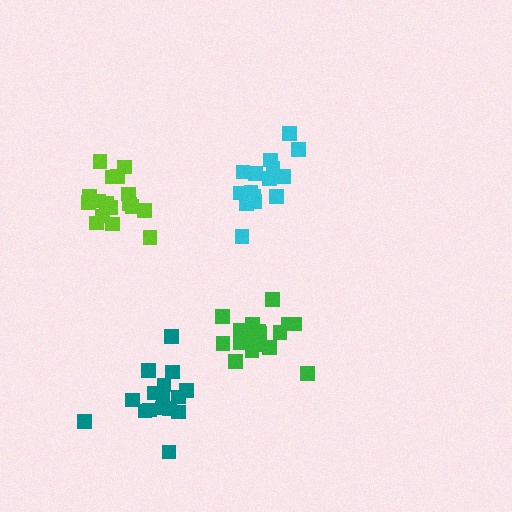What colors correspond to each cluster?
The clusters are colored: cyan, green, teal, lime.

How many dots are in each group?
Group 1: 15 dots, Group 2: 19 dots, Group 3: 16 dots, Group 4: 17 dots (67 total).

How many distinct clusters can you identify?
There are 4 distinct clusters.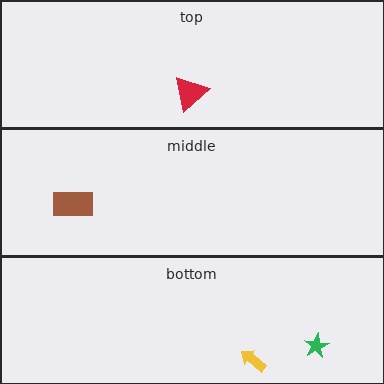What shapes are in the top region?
The red triangle.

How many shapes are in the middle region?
1.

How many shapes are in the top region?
1.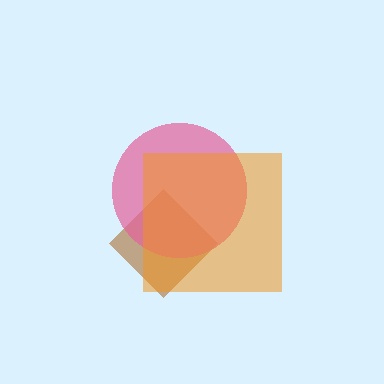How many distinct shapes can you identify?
There are 3 distinct shapes: a brown diamond, a pink circle, an orange square.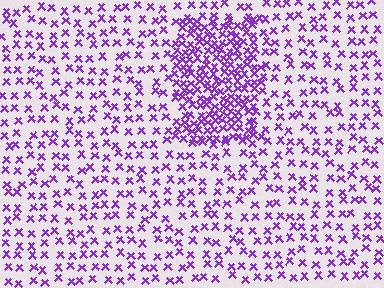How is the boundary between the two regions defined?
The boundary is defined by a change in element density (approximately 2.5x ratio). All elements are the same color, size, and shape.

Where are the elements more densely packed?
The elements are more densely packed inside the rectangle boundary.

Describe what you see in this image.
The image contains small purple elements arranged at two different densities. A rectangle-shaped region is visible where the elements are more densely packed than the surrounding area.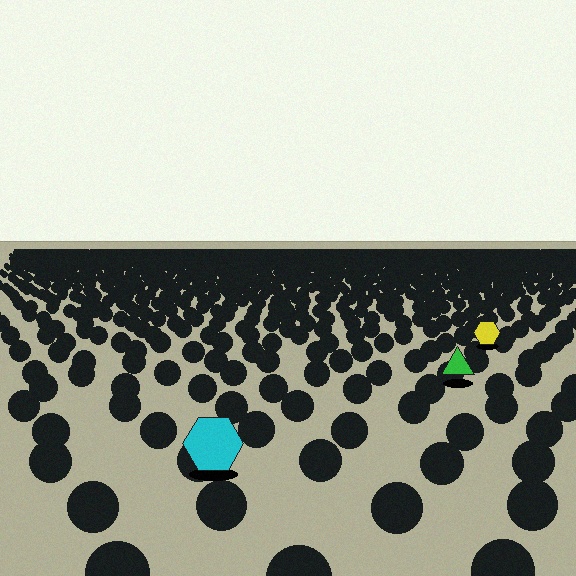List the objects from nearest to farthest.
From nearest to farthest: the cyan hexagon, the green triangle, the yellow hexagon.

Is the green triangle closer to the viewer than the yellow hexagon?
Yes. The green triangle is closer — you can tell from the texture gradient: the ground texture is coarser near it.